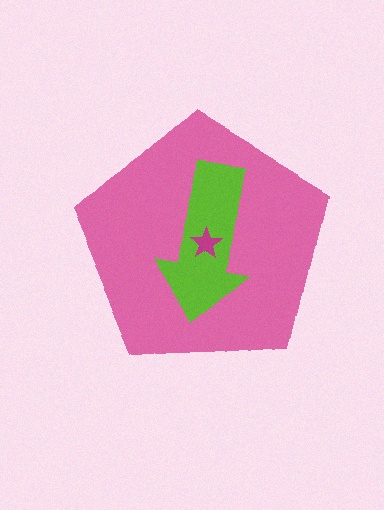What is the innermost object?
The magenta star.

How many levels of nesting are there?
3.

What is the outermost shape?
The pink pentagon.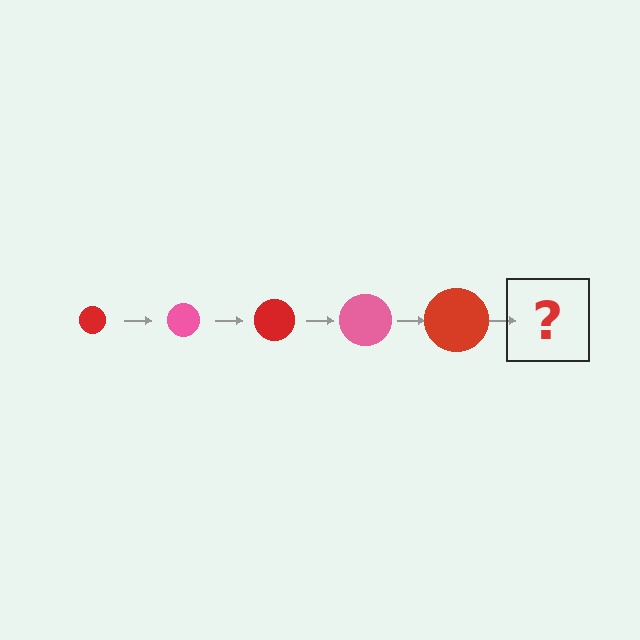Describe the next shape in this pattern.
It should be a pink circle, larger than the previous one.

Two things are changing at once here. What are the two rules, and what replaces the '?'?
The two rules are that the circle grows larger each step and the color cycles through red and pink. The '?' should be a pink circle, larger than the previous one.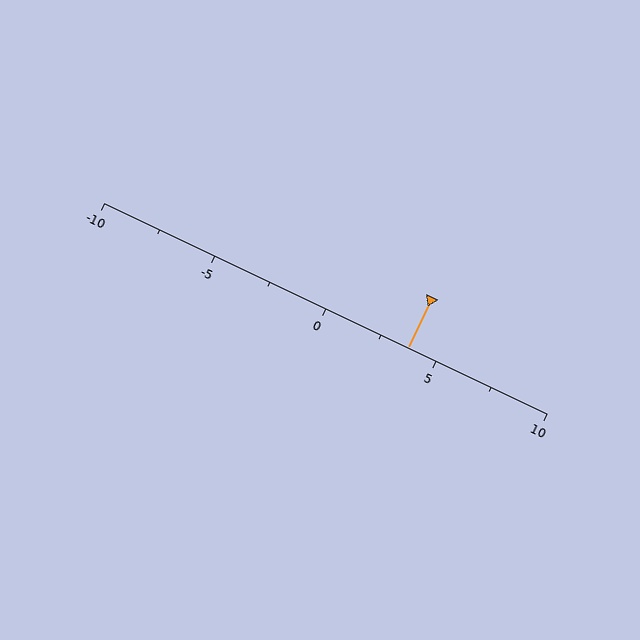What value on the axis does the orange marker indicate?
The marker indicates approximately 3.8.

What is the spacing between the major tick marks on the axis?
The major ticks are spaced 5 apart.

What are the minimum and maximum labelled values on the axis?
The axis runs from -10 to 10.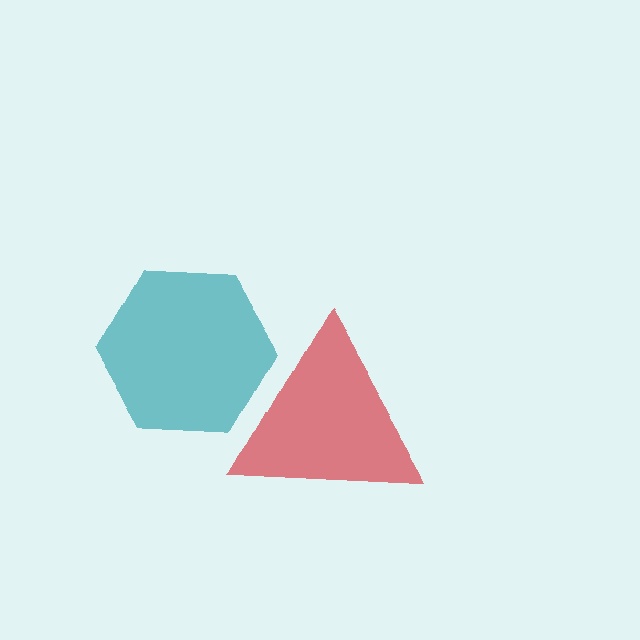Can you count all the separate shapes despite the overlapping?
Yes, there are 2 separate shapes.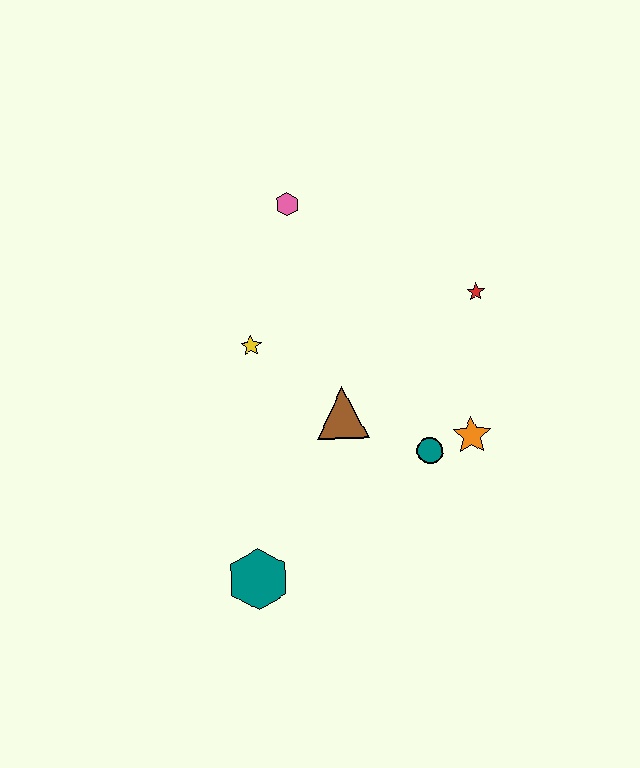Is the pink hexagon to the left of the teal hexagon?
No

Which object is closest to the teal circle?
The orange star is closest to the teal circle.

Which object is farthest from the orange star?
The pink hexagon is farthest from the orange star.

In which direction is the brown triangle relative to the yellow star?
The brown triangle is to the right of the yellow star.